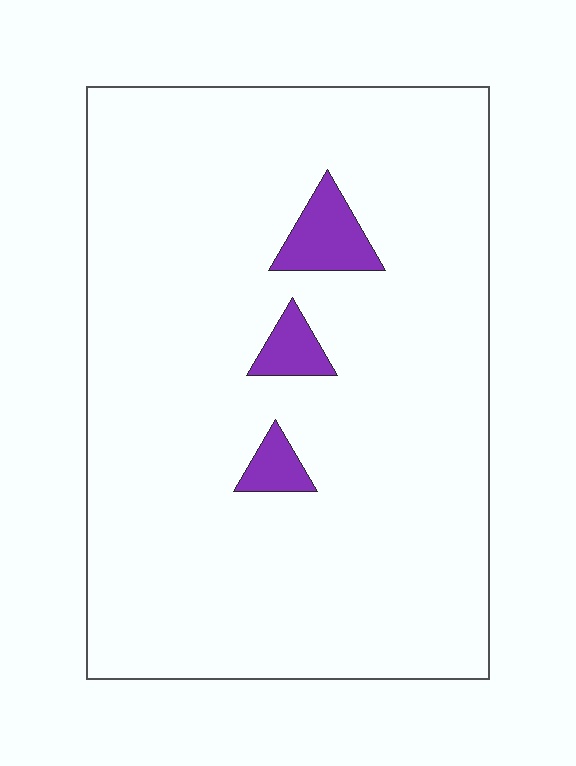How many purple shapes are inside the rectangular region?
3.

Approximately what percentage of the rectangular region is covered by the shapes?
Approximately 5%.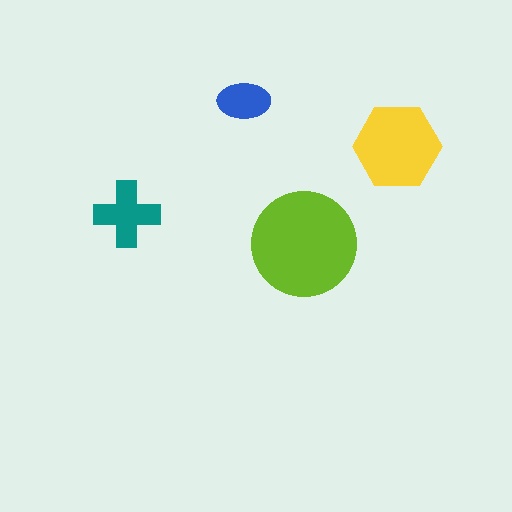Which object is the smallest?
The blue ellipse.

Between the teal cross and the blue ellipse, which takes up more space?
The teal cross.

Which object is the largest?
The lime circle.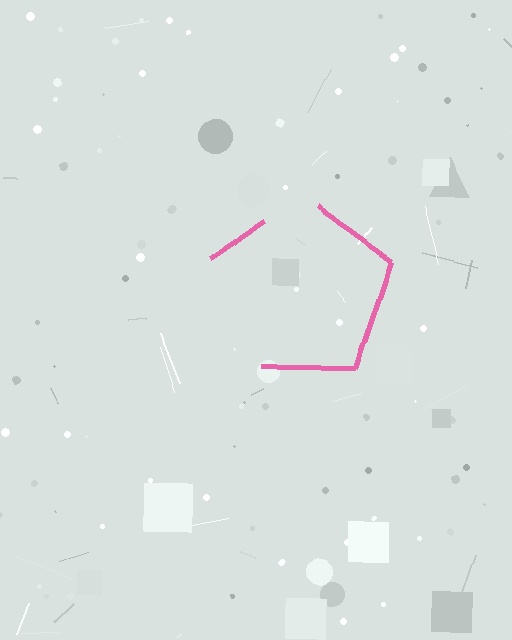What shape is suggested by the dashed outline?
The dashed outline suggests a pentagon.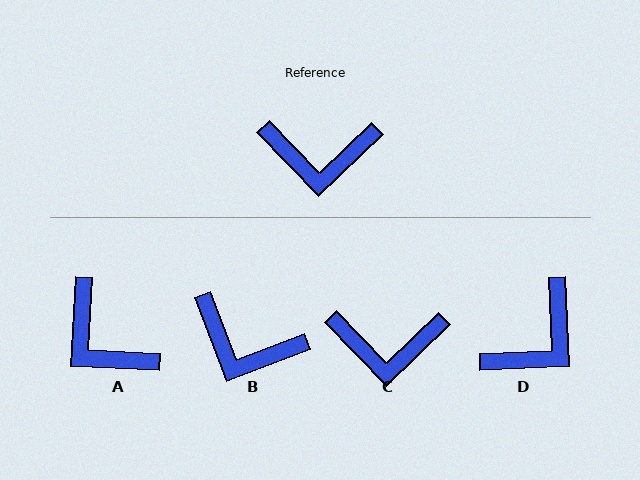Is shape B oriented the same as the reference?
No, it is off by about 23 degrees.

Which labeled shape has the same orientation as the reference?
C.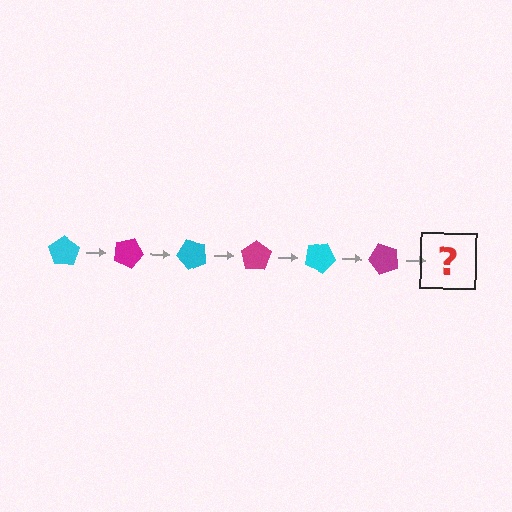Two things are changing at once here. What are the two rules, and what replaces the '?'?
The two rules are that it rotates 25 degrees each step and the color cycles through cyan and magenta. The '?' should be a cyan pentagon, rotated 150 degrees from the start.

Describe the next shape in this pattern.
It should be a cyan pentagon, rotated 150 degrees from the start.